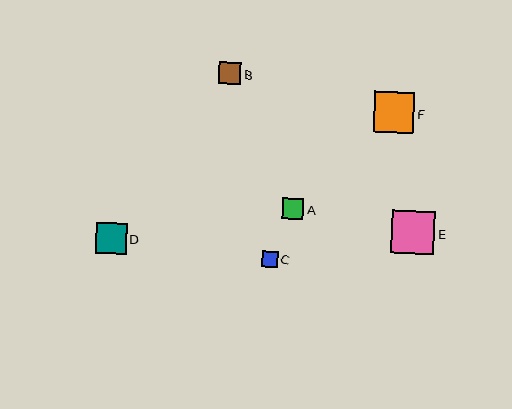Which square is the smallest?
Square C is the smallest with a size of approximately 15 pixels.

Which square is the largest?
Square E is the largest with a size of approximately 43 pixels.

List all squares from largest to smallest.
From largest to smallest: E, F, D, B, A, C.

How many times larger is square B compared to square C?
Square B is approximately 1.5 times the size of square C.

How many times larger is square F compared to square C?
Square F is approximately 2.6 times the size of square C.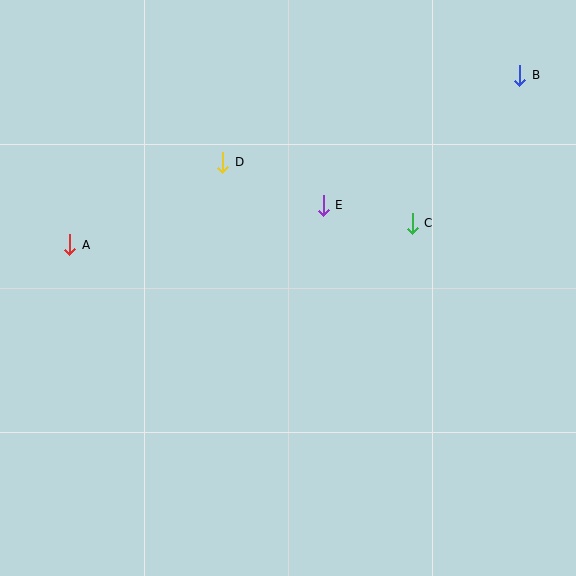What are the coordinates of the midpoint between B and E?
The midpoint between B and E is at (421, 140).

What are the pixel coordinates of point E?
Point E is at (323, 205).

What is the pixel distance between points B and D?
The distance between B and D is 310 pixels.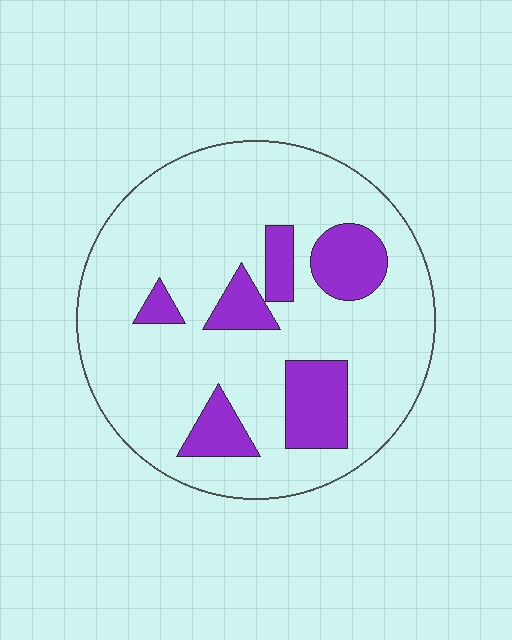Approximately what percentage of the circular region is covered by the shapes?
Approximately 20%.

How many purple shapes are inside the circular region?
6.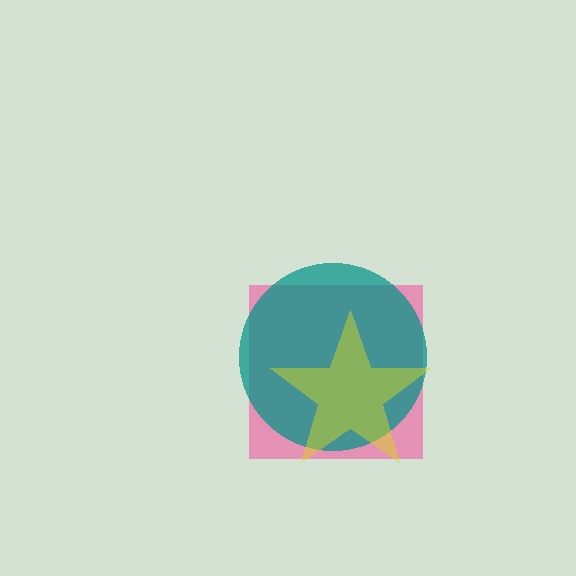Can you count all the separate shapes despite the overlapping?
Yes, there are 3 separate shapes.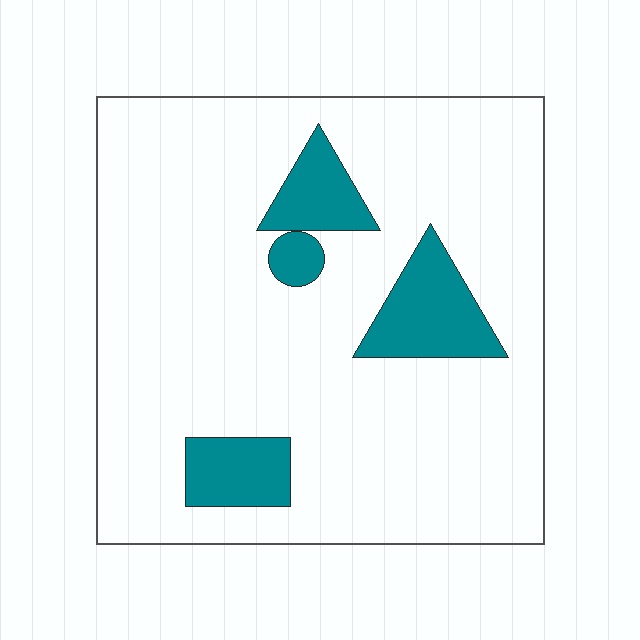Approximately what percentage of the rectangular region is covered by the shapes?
Approximately 15%.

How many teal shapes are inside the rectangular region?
4.